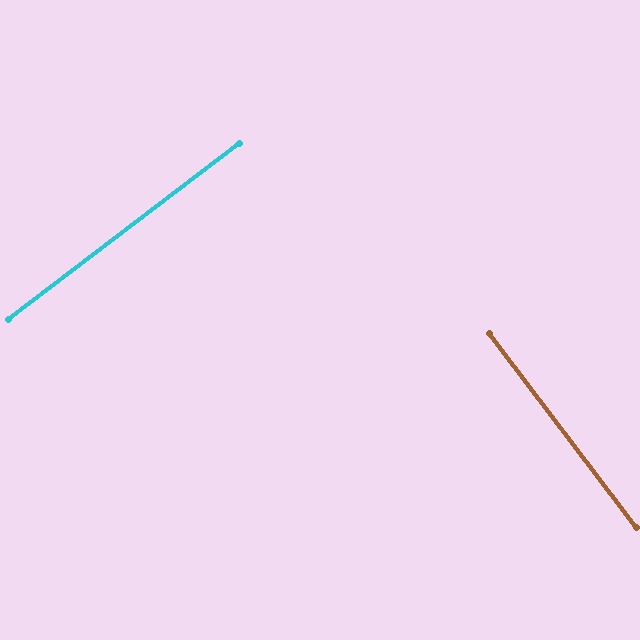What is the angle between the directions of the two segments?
Approximately 90 degrees.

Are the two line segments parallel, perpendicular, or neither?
Perpendicular — they meet at approximately 90°.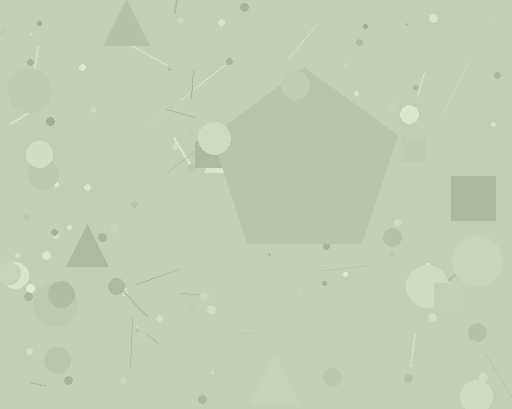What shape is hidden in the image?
A pentagon is hidden in the image.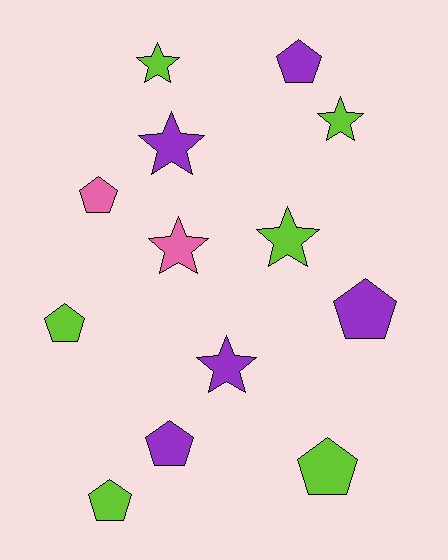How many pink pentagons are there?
There is 1 pink pentagon.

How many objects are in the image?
There are 13 objects.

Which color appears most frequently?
Lime, with 6 objects.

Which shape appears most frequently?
Pentagon, with 7 objects.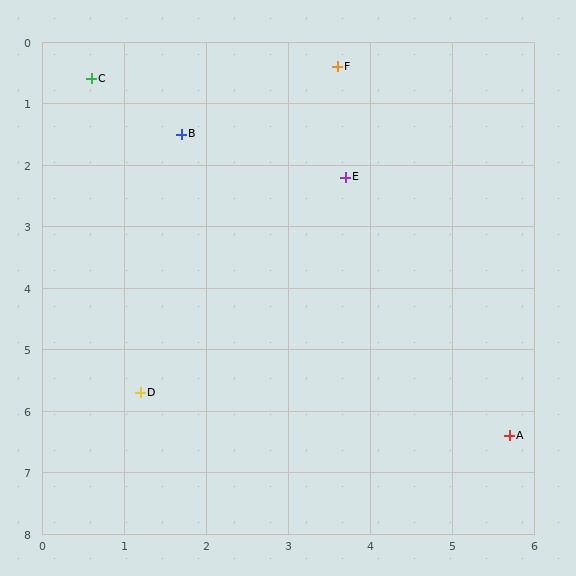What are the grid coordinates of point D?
Point D is at approximately (1.2, 5.7).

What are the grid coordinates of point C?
Point C is at approximately (0.6, 0.6).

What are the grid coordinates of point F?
Point F is at approximately (3.6, 0.4).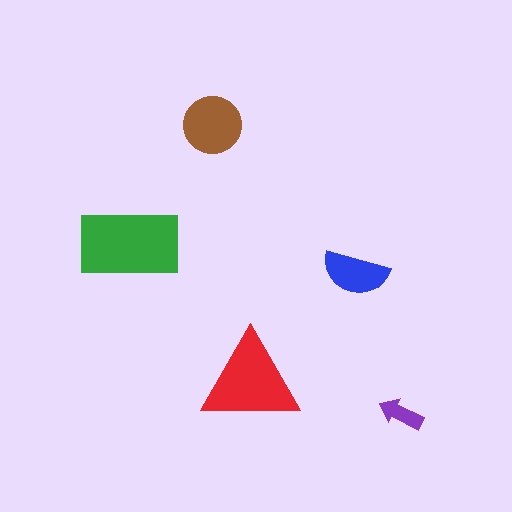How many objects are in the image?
There are 5 objects in the image.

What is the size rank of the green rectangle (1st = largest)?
1st.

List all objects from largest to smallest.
The green rectangle, the red triangle, the brown circle, the blue semicircle, the purple arrow.